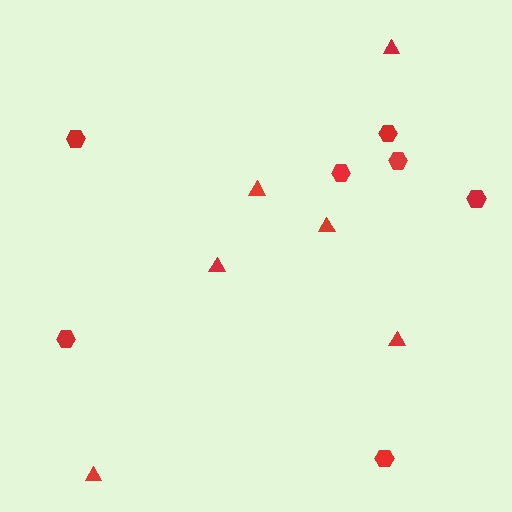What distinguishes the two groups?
There are 2 groups: one group of triangles (6) and one group of hexagons (7).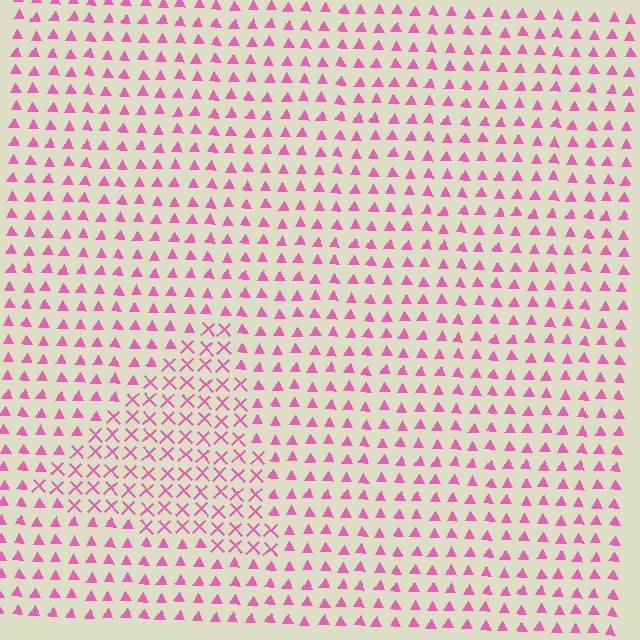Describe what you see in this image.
The image is filled with small pink elements arranged in a uniform grid. A triangle-shaped region contains X marks, while the surrounding area contains triangles. The boundary is defined purely by the change in element shape.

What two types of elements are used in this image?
The image uses X marks inside the triangle region and triangles outside it.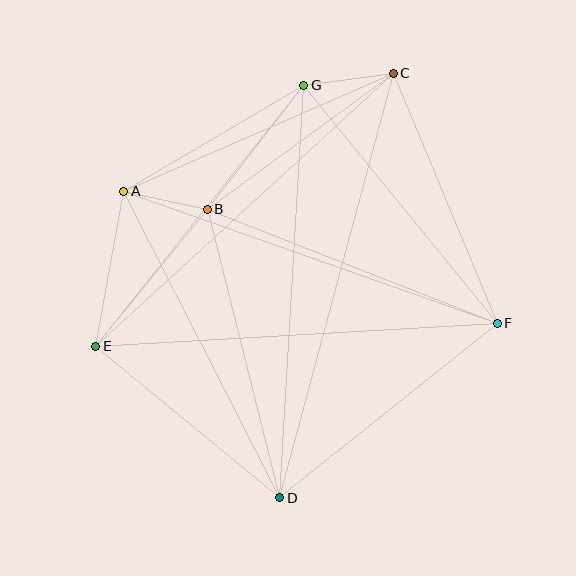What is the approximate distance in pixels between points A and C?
The distance between A and C is approximately 294 pixels.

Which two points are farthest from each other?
Points C and D are farthest from each other.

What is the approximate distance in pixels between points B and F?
The distance between B and F is approximately 311 pixels.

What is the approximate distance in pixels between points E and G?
The distance between E and G is approximately 334 pixels.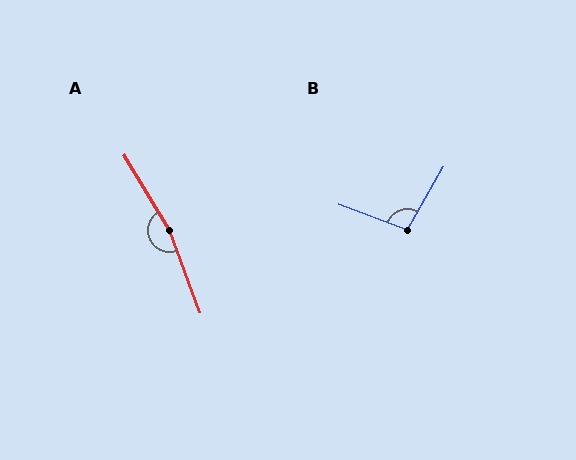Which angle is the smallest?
B, at approximately 99 degrees.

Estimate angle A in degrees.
Approximately 169 degrees.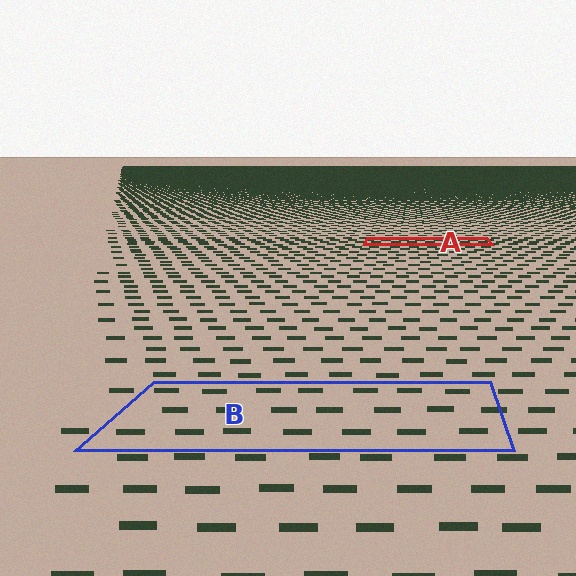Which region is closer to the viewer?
Region B is closer. The texture elements there are larger and more spread out.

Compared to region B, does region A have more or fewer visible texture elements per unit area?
Region A has more texture elements per unit area — they are packed more densely because it is farther away.